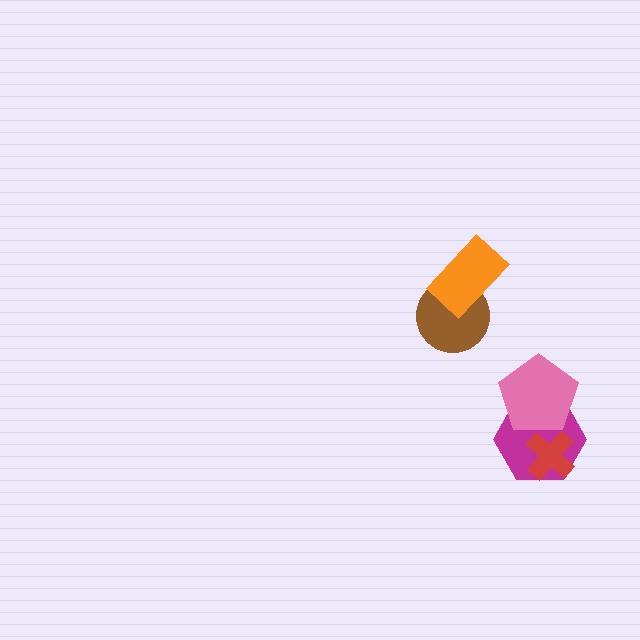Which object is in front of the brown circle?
The orange rectangle is in front of the brown circle.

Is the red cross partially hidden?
No, no other shape covers it.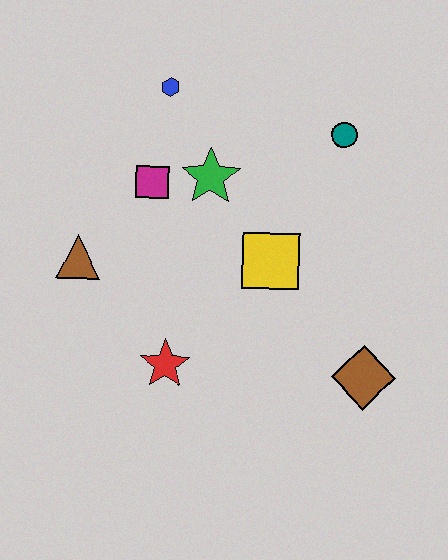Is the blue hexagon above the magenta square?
Yes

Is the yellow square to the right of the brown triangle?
Yes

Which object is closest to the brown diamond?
The yellow square is closest to the brown diamond.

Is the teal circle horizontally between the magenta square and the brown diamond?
Yes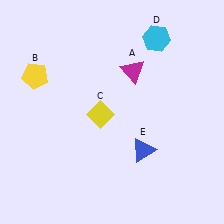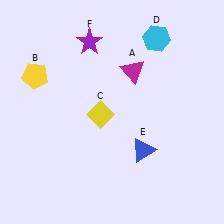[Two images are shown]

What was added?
A purple star (F) was added in Image 2.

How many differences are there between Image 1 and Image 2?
There is 1 difference between the two images.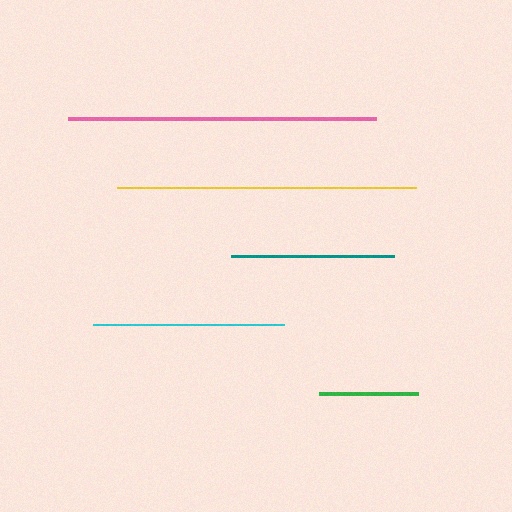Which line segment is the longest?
The pink line is the longest at approximately 308 pixels.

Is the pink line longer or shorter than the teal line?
The pink line is longer than the teal line.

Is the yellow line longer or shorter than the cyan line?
The yellow line is longer than the cyan line.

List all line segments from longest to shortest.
From longest to shortest: pink, yellow, cyan, teal, green.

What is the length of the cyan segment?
The cyan segment is approximately 190 pixels long.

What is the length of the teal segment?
The teal segment is approximately 162 pixels long.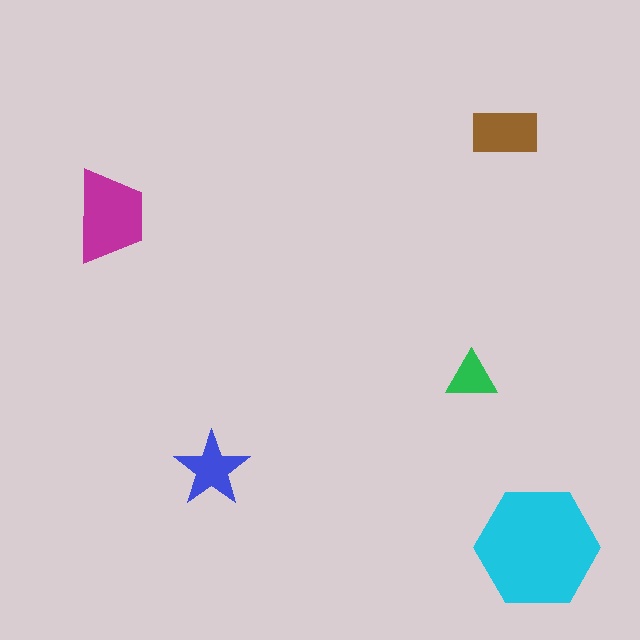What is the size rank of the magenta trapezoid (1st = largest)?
2nd.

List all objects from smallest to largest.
The green triangle, the blue star, the brown rectangle, the magenta trapezoid, the cyan hexagon.